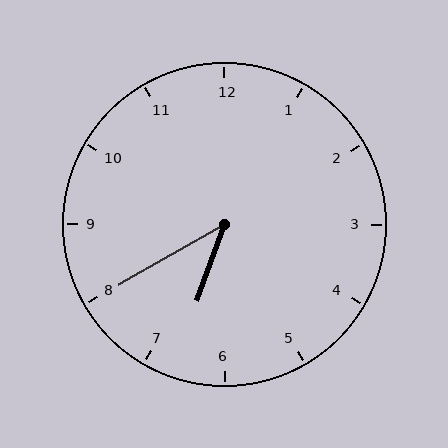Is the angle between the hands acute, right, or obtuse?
It is acute.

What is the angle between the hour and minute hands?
Approximately 40 degrees.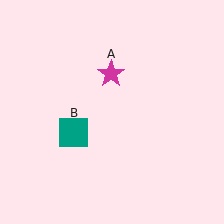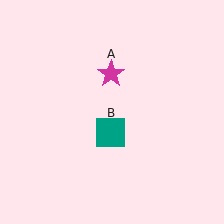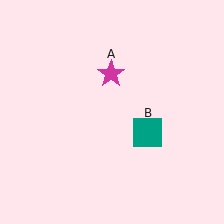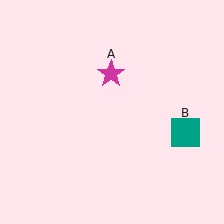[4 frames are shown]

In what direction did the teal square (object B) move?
The teal square (object B) moved right.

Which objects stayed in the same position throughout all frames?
Magenta star (object A) remained stationary.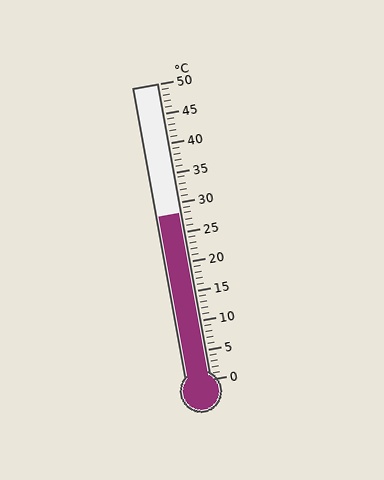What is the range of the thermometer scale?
The thermometer scale ranges from 0°C to 50°C.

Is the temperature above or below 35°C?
The temperature is below 35°C.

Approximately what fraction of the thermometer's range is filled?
The thermometer is filled to approximately 55% of its range.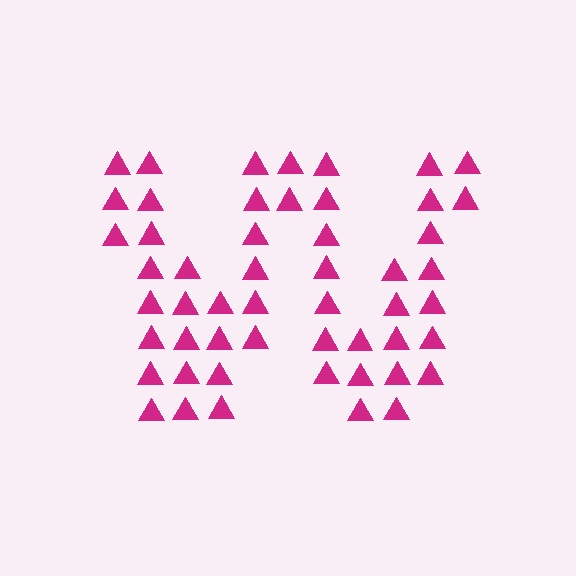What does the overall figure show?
The overall figure shows the letter W.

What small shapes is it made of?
It is made of small triangles.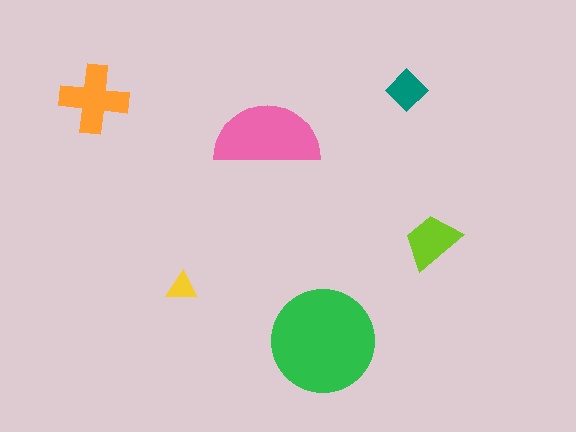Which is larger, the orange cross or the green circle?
The green circle.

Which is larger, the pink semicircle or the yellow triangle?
The pink semicircle.